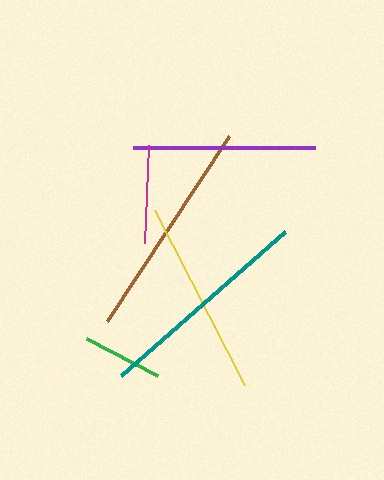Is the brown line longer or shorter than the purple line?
The brown line is longer than the purple line.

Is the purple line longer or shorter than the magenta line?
The purple line is longer than the magenta line.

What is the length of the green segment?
The green segment is approximately 79 pixels long.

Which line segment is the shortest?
The green line is the shortest at approximately 79 pixels.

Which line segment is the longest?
The brown line is the longest at approximately 222 pixels.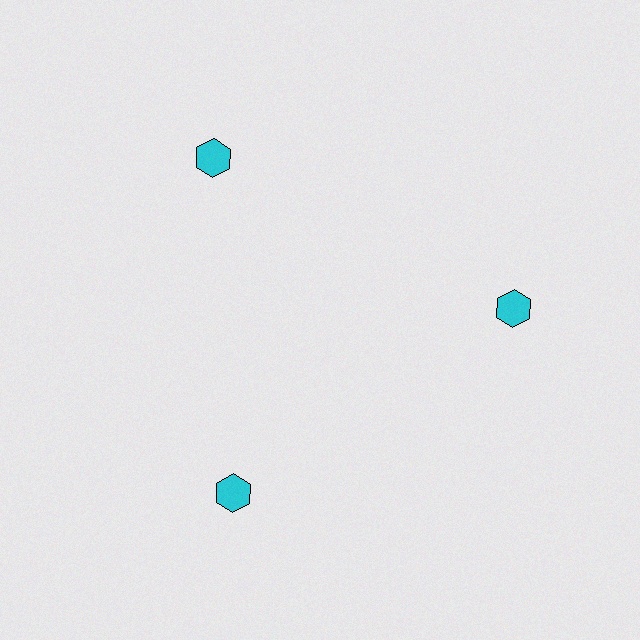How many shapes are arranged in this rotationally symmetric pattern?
There are 3 shapes, arranged in 3 groups of 1.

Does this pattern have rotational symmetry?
Yes, this pattern has 3-fold rotational symmetry. It looks the same after rotating 120 degrees around the center.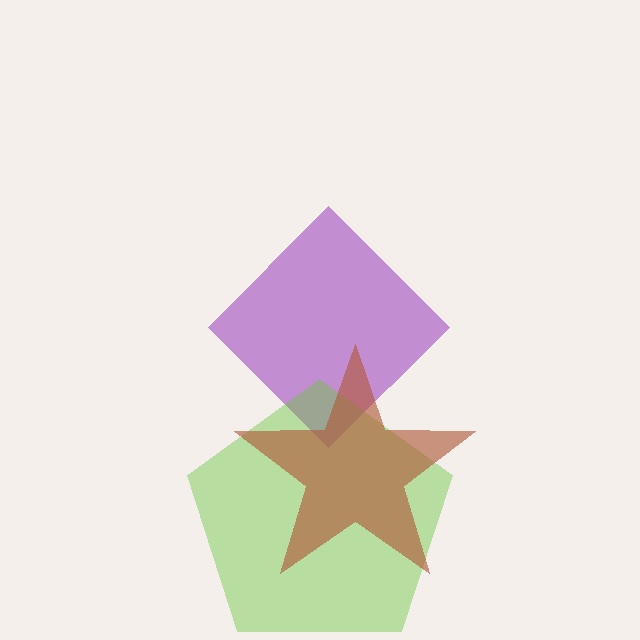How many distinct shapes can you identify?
There are 3 distinct shapes: a purple diamond, a lime pentagon, a brown star.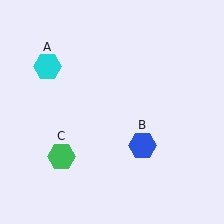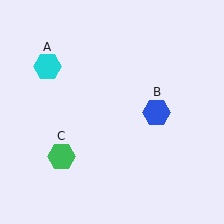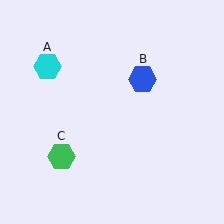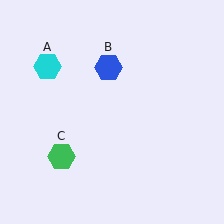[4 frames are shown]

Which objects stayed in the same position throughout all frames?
Cyan hexagon (object A) and green hexagon (object C) remained stationary.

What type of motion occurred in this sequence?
The blue hexagon (object B) rotated counterclockwise around the center of the scene.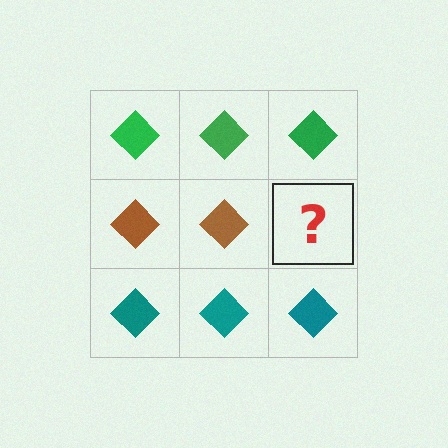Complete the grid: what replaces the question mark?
The question mark should be replaced with a brown diamond.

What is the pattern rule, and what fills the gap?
The rule is that each row has a consistent color. The gap should be filled with a brown diamond.